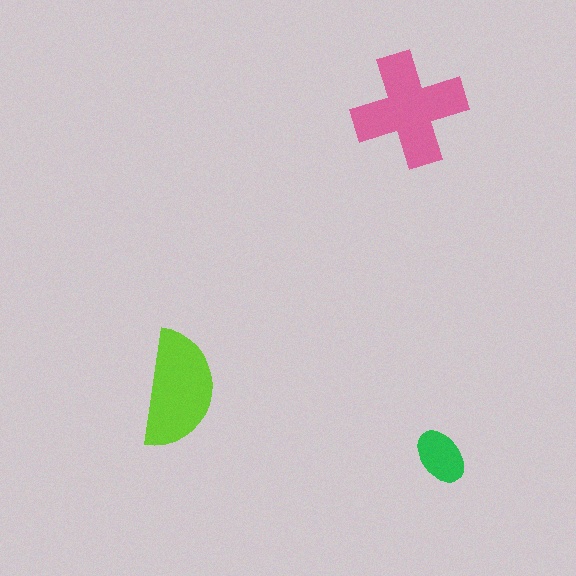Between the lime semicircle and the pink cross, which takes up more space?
The pink cross.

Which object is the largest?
The pink cross.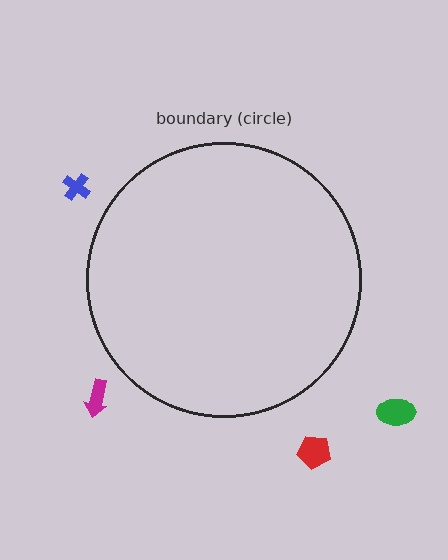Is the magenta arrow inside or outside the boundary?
Outside.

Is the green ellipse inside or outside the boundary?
Outside.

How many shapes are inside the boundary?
0 inside, 4 outside.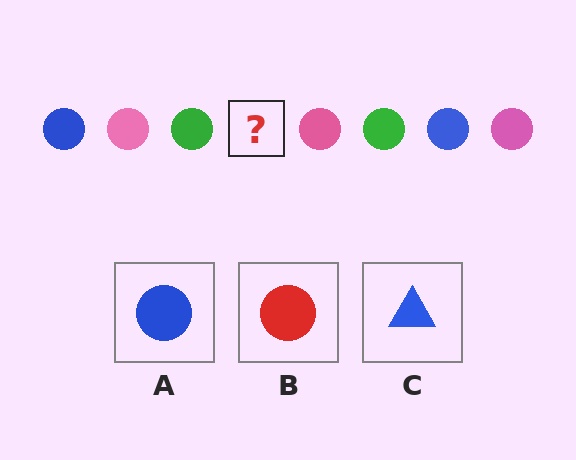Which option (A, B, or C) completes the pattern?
A.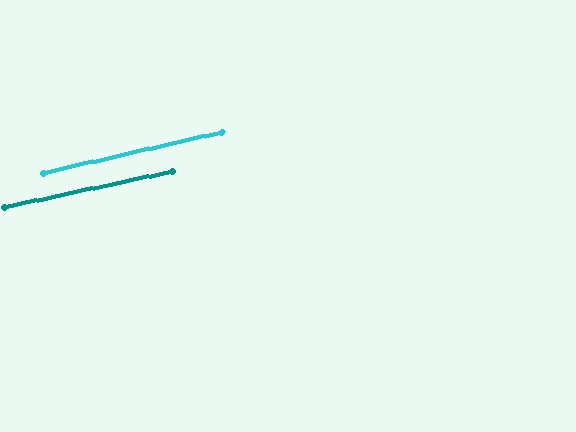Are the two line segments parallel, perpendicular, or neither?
Parallel — their directions differ by only 0.8°.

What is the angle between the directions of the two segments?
Approximately 1 degree.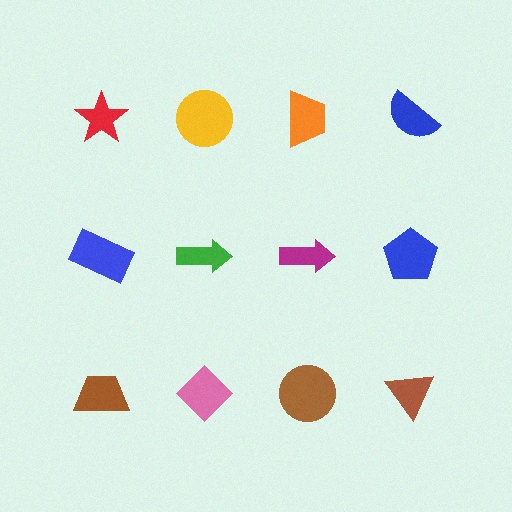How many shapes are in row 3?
4 shapes.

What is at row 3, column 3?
A brown circle.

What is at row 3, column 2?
A pink diamond.